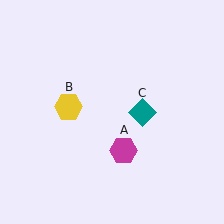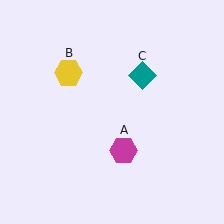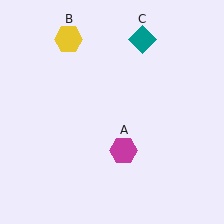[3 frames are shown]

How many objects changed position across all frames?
2 objects changed position: yellow hexagon (object B), teal diamond (object C).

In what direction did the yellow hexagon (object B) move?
The yellow hexagon (object B) moved up.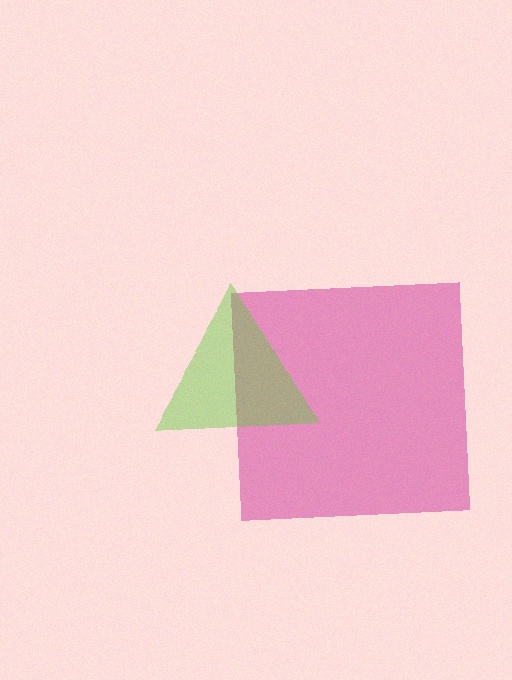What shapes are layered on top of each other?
The layered shapes are: a magenta square, a lime triangle.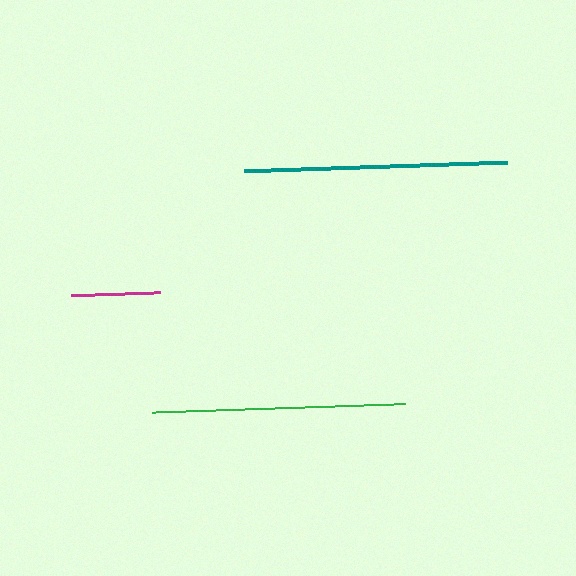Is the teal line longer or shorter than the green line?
The teal line is longer than the green line.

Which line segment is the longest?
The teal line is the longest at approximately 263 pixels.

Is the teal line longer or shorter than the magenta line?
The teal line is longer than the magenta line.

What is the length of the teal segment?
The teal segment is approximately 263 pixels long.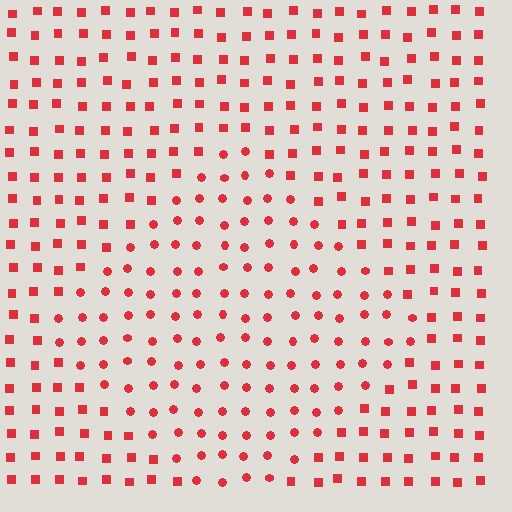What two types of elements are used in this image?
The image uses circles inside the diamond region and squares outside it.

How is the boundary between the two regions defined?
The boundary is defined by a change in element shape: circles inside vs. squares outside. All elements share the same color and spacing.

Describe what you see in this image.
The image is filled with small red elements arranged in a uniform grid. A diamond-shaped region contains circles, while the surrounding area contains squares. The boundary is defined purely by the change in element shape.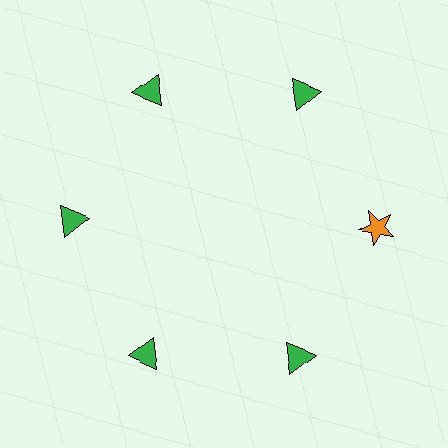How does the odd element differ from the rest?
It differs in both color (orange instead of green) and shape (star instead of triangle).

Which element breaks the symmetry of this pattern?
The orange star at roughly the 3 o'clock position breaks the symmetry. All other shapes are green triangles.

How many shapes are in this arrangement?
There are 6 shapes arranged in a ring pattern.